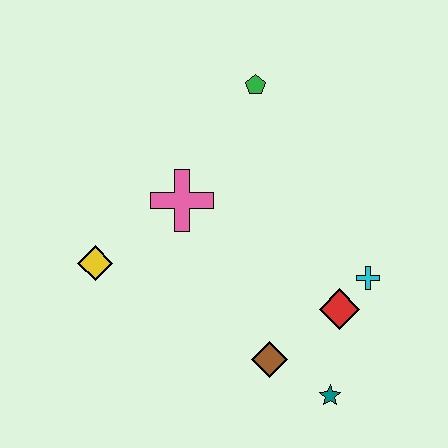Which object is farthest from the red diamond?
The yellow diamond is farthest from the red diamond.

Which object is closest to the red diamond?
The cyan cross is closest to the red diamond.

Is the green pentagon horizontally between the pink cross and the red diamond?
Yes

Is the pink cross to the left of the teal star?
Yes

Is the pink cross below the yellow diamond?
No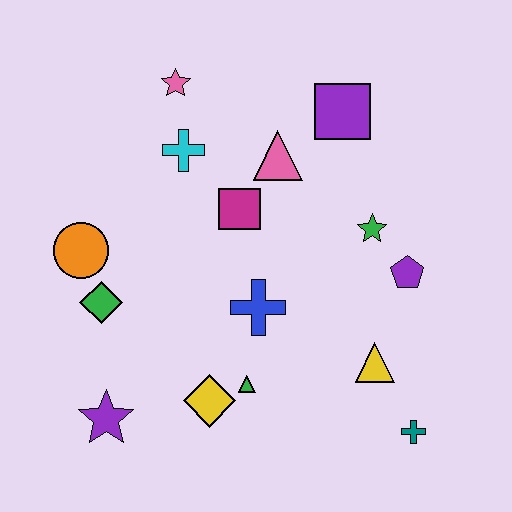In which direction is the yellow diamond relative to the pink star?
The yellow diamond is below the pink star.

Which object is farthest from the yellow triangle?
The pink star is farthest from the yellow triangle.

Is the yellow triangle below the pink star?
Yes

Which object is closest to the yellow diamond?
The green triangle is closest to the yellow diamond.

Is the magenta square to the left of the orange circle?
No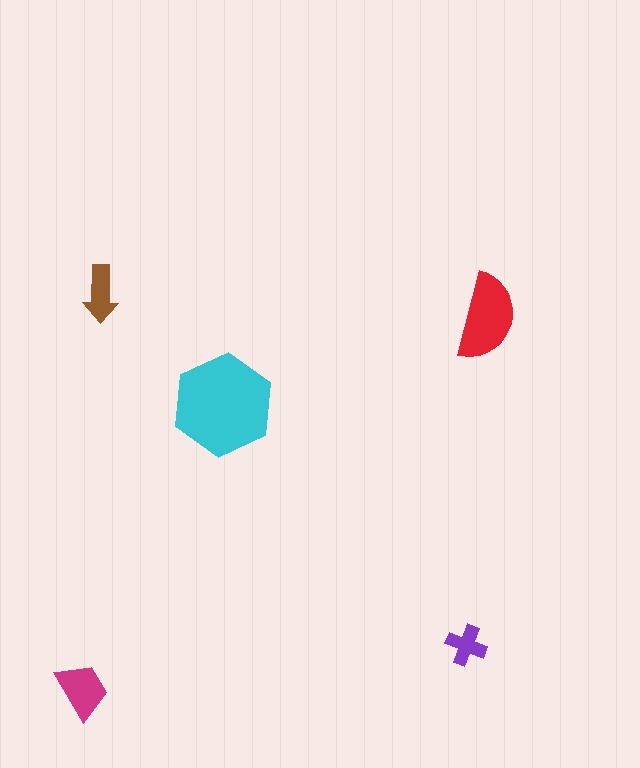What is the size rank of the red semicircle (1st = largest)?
2nd.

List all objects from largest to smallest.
The cyan hexagon, the red semicircle, the magenta trapezoid, the brown arrow, the purple cross.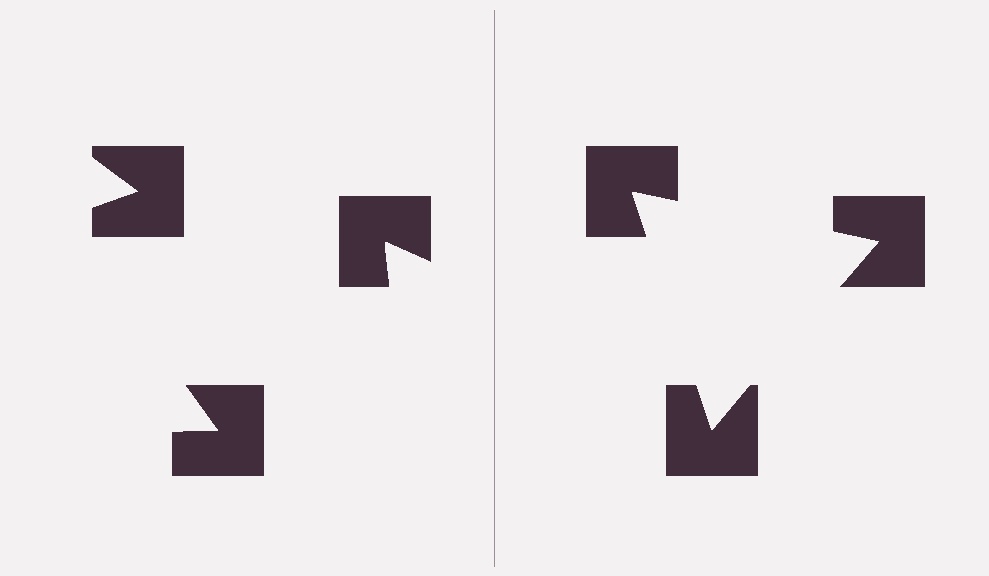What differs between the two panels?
The notched squares are positioned identically on both sides; only the wedge orientations differ. On the right they align to a triangle; on the left they are misaligned.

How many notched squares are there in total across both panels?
6 — 3 on each side.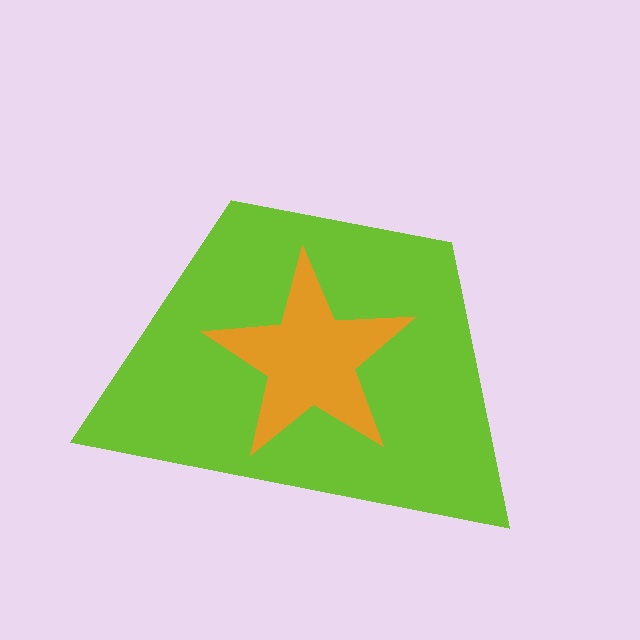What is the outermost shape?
The lime trapezoid.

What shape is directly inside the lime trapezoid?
The orange star.